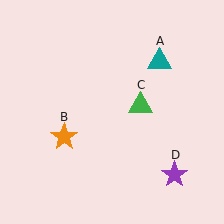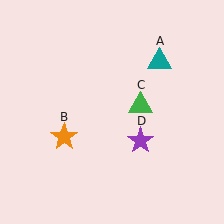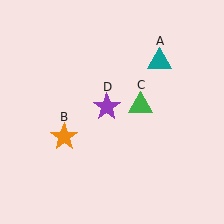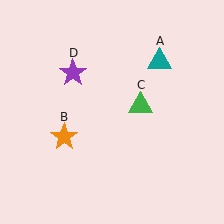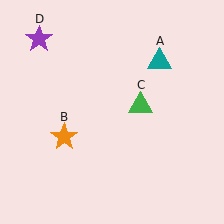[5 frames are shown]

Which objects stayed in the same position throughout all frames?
Teal triangle (object A) and orange star (object B) and green triangle (object C) remained stationary.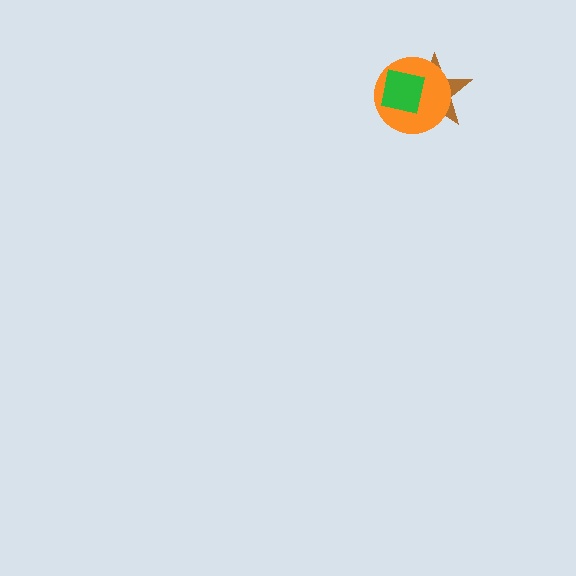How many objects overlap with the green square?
2 objects overlap with the green square.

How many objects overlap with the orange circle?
2 objects overlap with the orange circle.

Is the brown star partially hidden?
Yes, it is partially covered by another shape.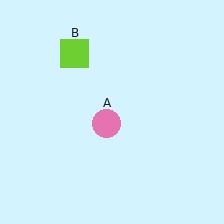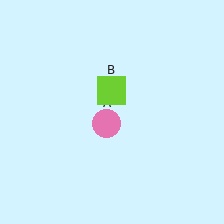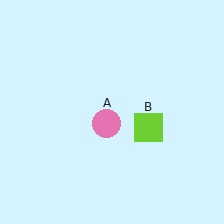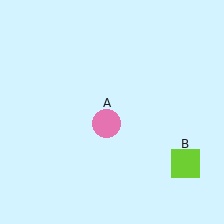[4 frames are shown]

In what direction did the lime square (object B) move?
The lime square (object B) moved down and to the right.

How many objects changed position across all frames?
1 object changed position: lime square (object B).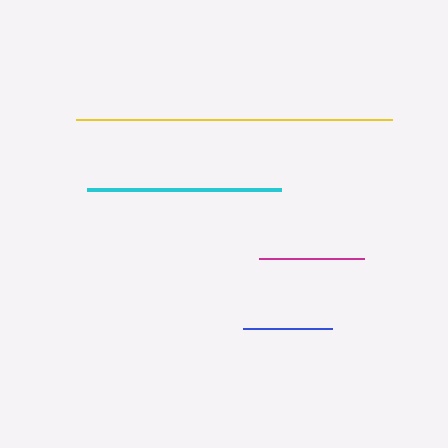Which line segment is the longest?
The yellow line is the longest at approximately 316 pixels.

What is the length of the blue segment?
The blue segment is approximately 89 pixels long.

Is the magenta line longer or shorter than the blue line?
The magenta line is longer than the blue line.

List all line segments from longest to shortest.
From longest to shortest: yellow, cyan, magenta, blue.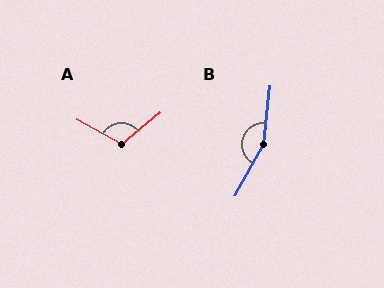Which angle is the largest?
B, at approximately 158 degrees.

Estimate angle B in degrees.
Approximately 158 degrees.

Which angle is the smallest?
A, at approximately 112 degrees.